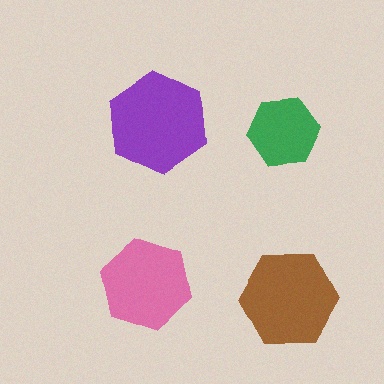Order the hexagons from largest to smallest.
the purple one, the brown one, the pink one, the green one.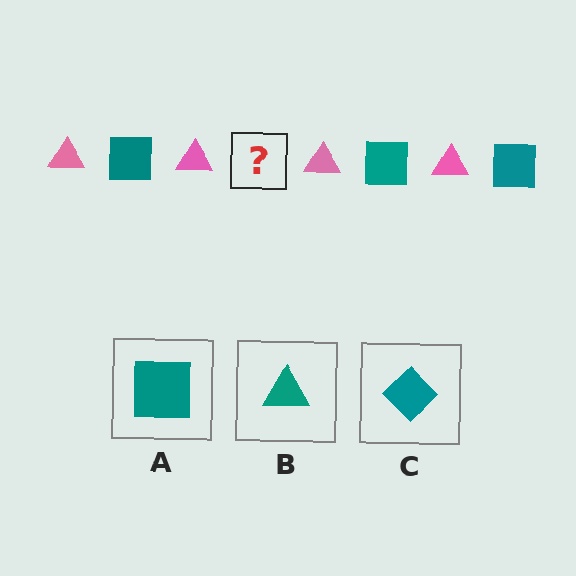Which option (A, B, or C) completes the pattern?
A.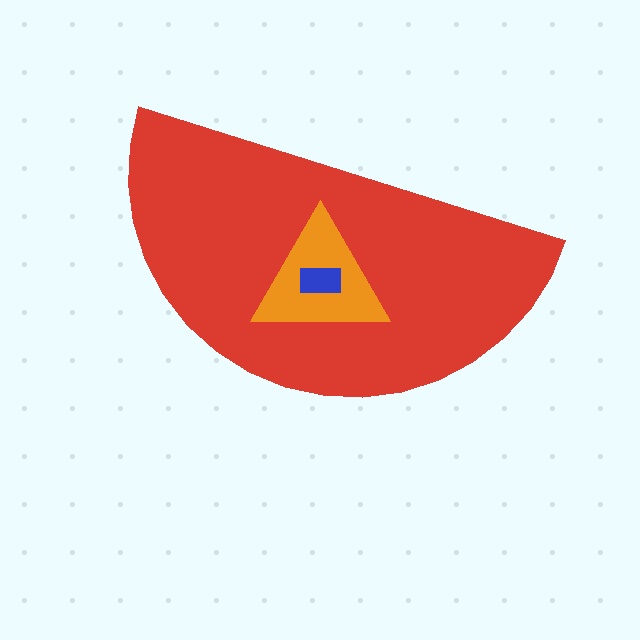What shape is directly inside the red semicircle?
The orange triangle.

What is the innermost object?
The blue rectangle.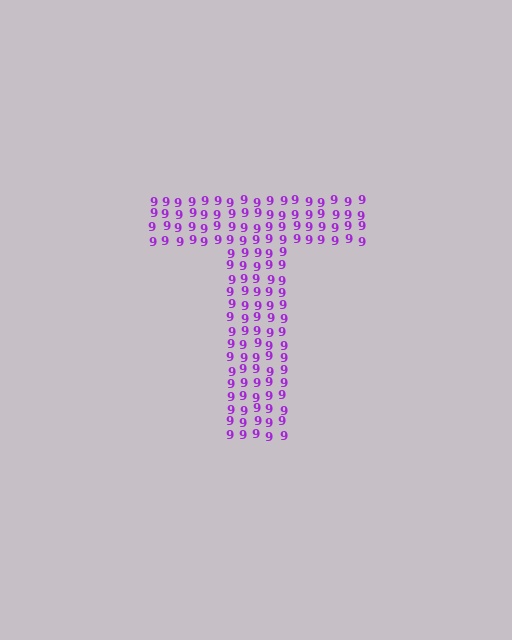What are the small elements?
The small elements are digit 9's.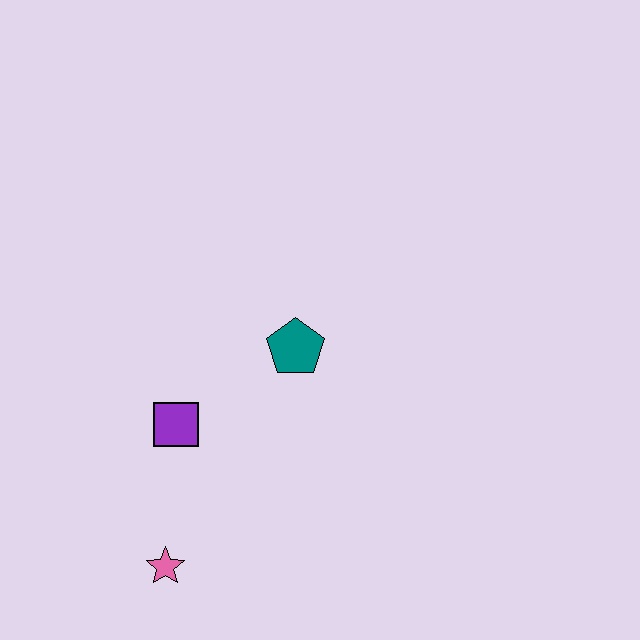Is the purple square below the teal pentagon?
Yes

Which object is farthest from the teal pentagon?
The pink star is farthest from the teal pentagon.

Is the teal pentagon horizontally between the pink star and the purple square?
No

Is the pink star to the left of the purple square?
Yes